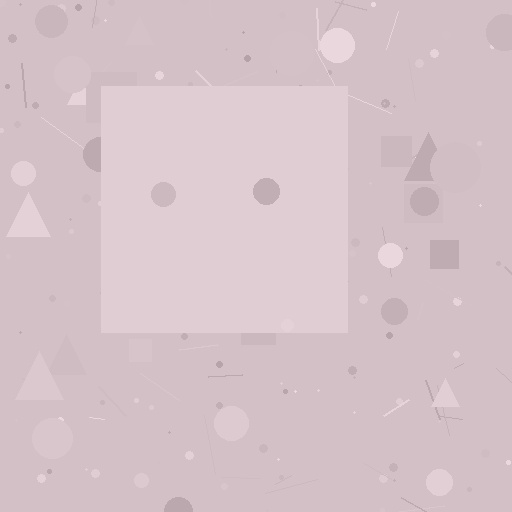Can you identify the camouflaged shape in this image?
The camouflaged shape is a square.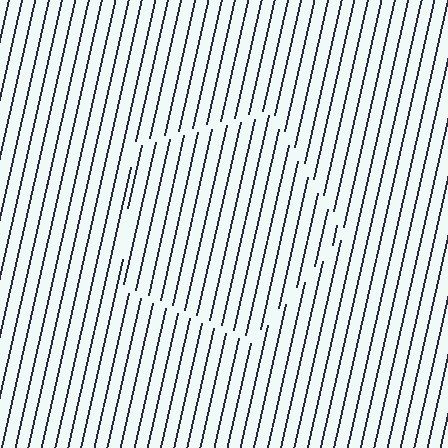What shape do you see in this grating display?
An illusory pentagon. The interior of the shape contains the same grating, shifted by half a period — the contour is defined by the phase discontinuity where line-ends from the inner and outer gratings abut.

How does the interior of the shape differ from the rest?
The interior of the shape contains the same grating, shifted by half a period — the contour is defined by the phase discontinuity where line-ends from the inner and outer gratings abut.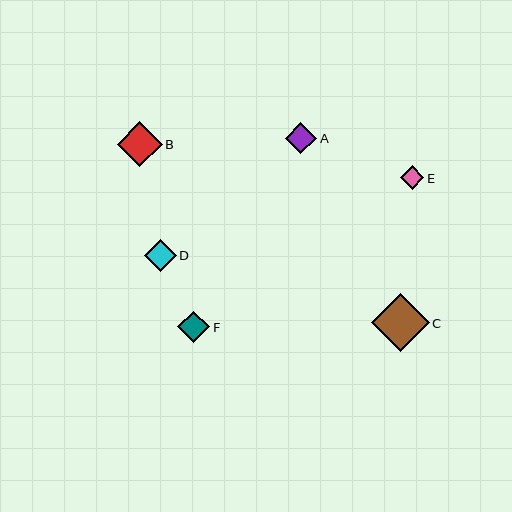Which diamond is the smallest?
Diamond E is the smallest with a size of approximately 24 pixels.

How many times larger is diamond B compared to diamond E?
Diamond B is approximately 1.9 times the size of diamond E.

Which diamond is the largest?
Diamond C is the largest with a size of approximately 58 pixels.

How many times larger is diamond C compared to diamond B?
Diamond C is approximately 1.3 times the size of diamond B.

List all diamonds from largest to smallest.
From largest to smallest: C, B, D, F, A, E.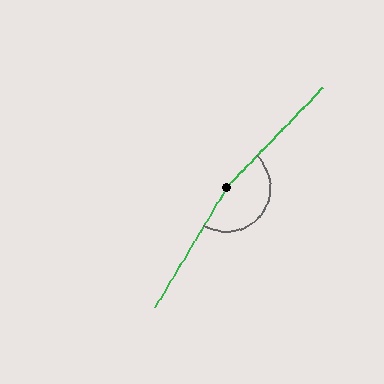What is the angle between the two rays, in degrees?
Approximately 167 degrees.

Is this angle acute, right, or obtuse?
It is obtuse.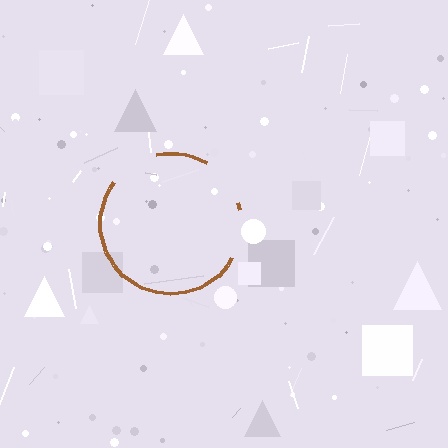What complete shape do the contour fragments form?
The contour fragments form a circle.